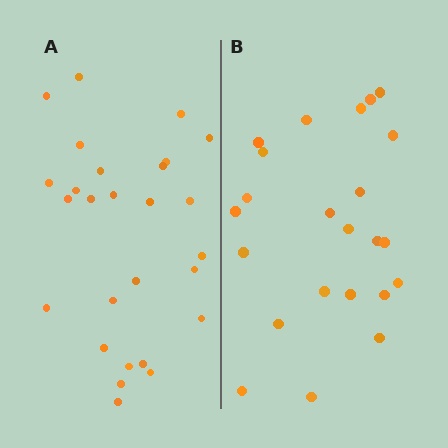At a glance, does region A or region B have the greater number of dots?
Region A (the left region) has more dots.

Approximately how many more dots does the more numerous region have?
Region A has about 4 more dots than region B.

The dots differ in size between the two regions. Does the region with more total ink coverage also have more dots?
No. Region B has more total ink coverage because its dots are larger, but region A actually contains more individual dots. Total area can be misleading — the number of items is what matters here.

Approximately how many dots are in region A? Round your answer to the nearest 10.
About 30 dots. (The exact count is 27, which rounds to 30.)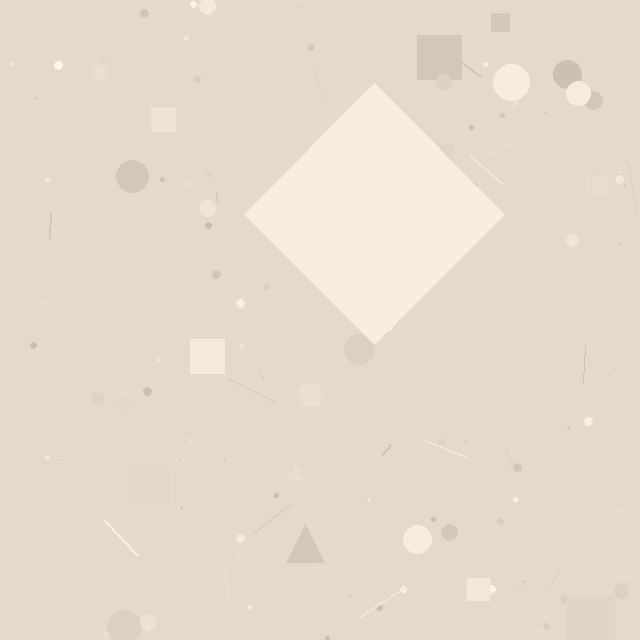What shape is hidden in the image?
A diamond is hidden in the image.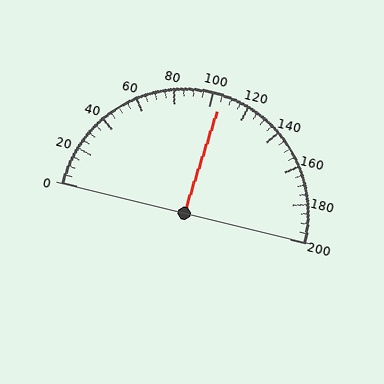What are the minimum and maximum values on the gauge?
The gauge ranges from 0 to 200.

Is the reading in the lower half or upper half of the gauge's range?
The reading is in the upper half of the range (0 to 200).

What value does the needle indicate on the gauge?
The needle indicates approximately 105.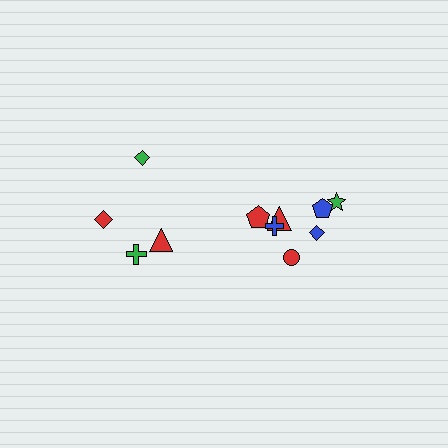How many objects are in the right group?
There are 7 objects.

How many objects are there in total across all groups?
There are 11 objects.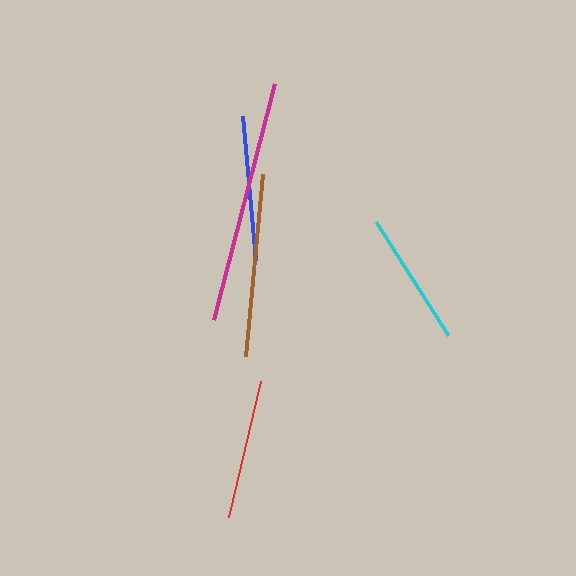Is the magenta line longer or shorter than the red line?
The magenta line is longer than the red line.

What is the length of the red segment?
The red segment is approximately 140 pixels long.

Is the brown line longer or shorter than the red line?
The brown line is longer than the red line.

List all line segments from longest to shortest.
From longest to shortest: magenta, brown, blue, red, cyan.